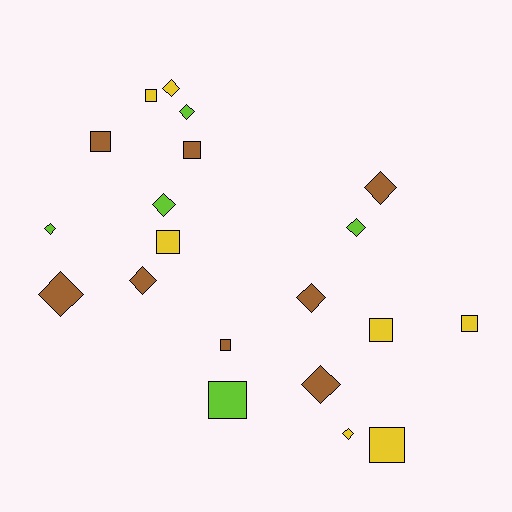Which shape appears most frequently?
Diamond, with 11 objects.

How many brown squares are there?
There are 3 brown squares.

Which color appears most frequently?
Brown, with 8 objects.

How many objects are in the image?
There are 20 objects.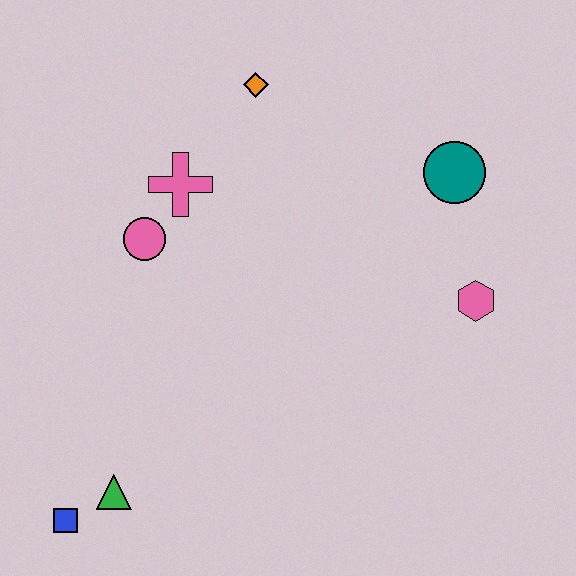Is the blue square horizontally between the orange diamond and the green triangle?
No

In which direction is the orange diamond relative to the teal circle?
The orange diamond is to the left of the teal circle.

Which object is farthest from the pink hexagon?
The blue square is farthest from the pink hexagon.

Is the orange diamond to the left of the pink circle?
No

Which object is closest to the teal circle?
The pink hexagon is closest to the teal circle.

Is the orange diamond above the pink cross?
Yes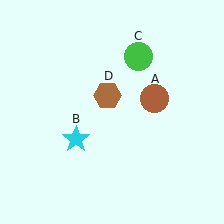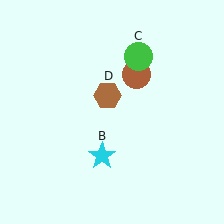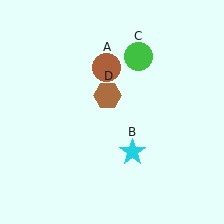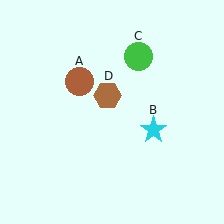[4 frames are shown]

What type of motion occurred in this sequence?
The brown circle (object A), cyan star (object B) rotated counterclockwise around the center of the scene.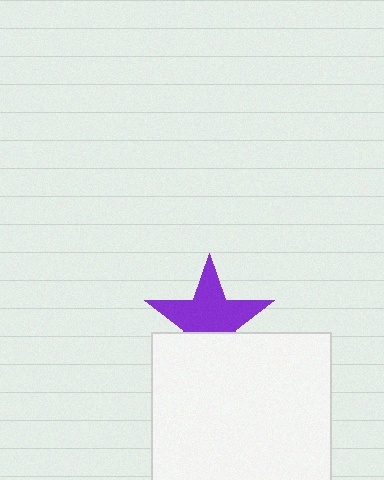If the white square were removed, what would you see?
You would see the complete purple star.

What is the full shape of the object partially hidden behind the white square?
The partially hidden object is a purple star.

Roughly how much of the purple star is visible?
About half of it is visible (roughly 65%).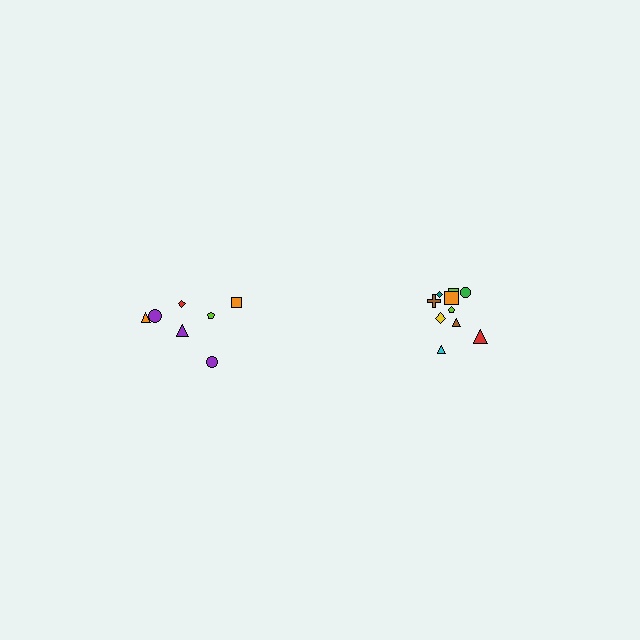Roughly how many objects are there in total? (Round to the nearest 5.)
Roughly 15 objects in total.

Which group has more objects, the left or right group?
The right group.